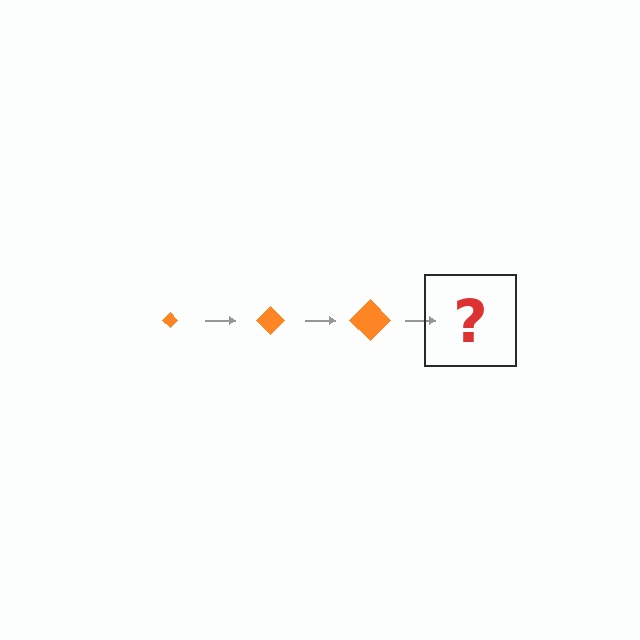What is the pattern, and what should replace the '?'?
The pattern is that the diamond gets progressively larger each step. The '?' should be an orange diamond, larger than the previous one.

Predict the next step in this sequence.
The next step is an orange diamond, larger than the previous one.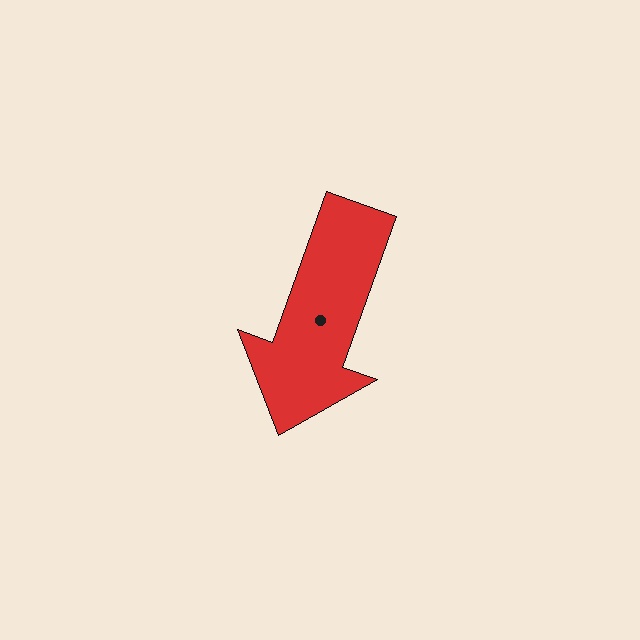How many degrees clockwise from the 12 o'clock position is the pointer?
Approximately 200 degrees.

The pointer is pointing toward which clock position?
Roughly 7 o'clock.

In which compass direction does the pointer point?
South.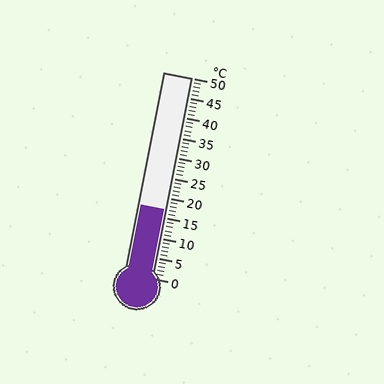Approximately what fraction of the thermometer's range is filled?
The thermometer is filled to approximately 35% of its range.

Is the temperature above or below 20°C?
The temperature is below 20°C.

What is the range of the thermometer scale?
The thermometer scale ranges from 0°C to 50°C.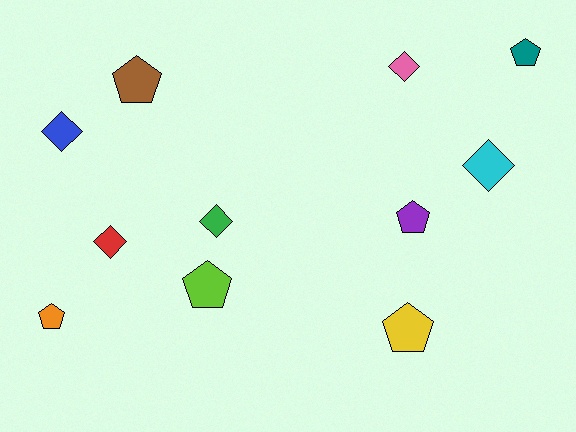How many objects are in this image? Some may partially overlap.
There are 11 objects.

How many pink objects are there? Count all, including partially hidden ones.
There is 1 pink object.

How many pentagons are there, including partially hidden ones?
There are 6 pentagons.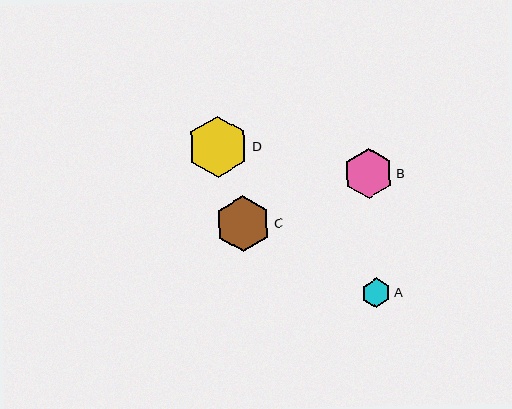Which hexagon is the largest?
Hexagon D is the largest with a size of approximately 61 pixels.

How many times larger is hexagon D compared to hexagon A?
Hexagon D is approximately 2.1 times the size of hexagon A.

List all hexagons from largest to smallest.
From largest to smallest: D, C, B, A.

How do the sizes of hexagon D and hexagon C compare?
Hexagon D and hexagon C are approximately the same size.